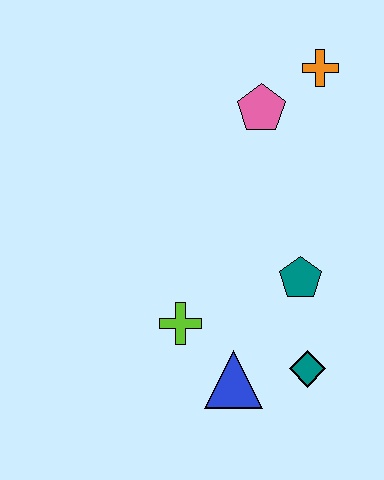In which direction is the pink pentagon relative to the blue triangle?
The pink pentagon is above the blue triangle.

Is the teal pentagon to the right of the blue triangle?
Yes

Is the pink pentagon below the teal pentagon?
No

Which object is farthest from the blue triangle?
The orange cross is farthest from the blue triangle.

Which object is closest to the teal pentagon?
The teal diamond is closest to the teal pentagon.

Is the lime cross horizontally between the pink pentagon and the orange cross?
No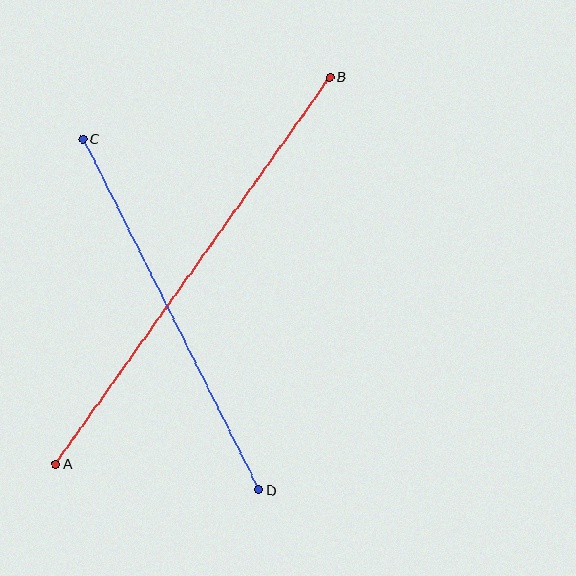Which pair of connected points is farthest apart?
Points A and B are farthest apart.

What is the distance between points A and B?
The distance is approximately 474 pixels.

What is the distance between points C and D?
The distance is approximately 392 pixels.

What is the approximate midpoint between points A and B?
The midpoint is at approximately (193, 270) pixels.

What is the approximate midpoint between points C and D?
The midpoint is at approximately (171, 314) pixels.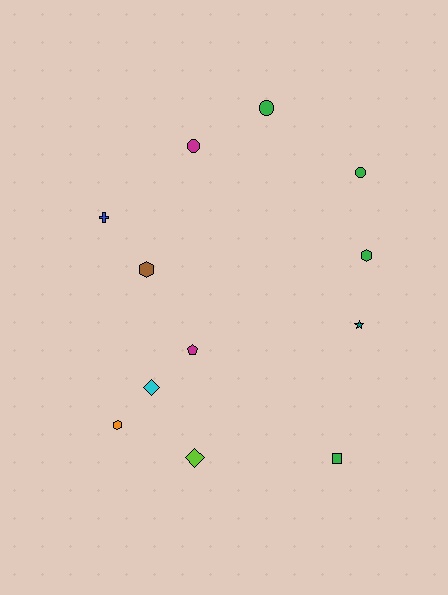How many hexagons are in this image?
There are 3 hexagons.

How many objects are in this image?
There are 12 objects.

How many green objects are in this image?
There are 4 green objects.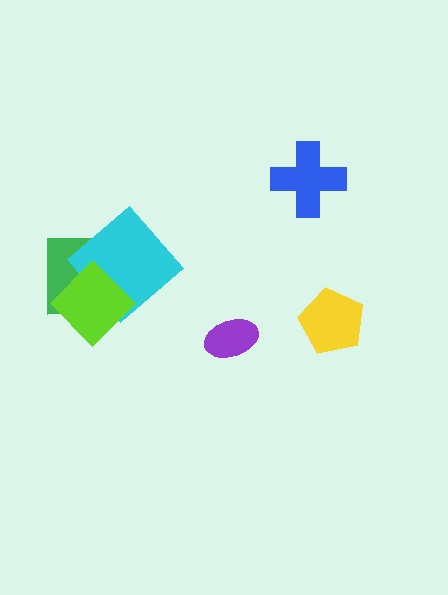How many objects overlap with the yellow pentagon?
0 objects overlap with the yellow pentagon.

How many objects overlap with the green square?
2 objects overlap with the green square.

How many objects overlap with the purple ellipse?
0 objects overlap with the purple ellipse.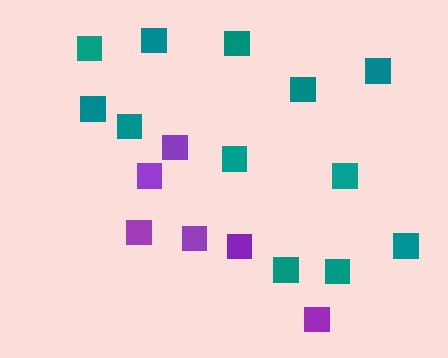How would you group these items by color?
There are 2 groups: one group of teal squares (12) and one group of purple squares (6).